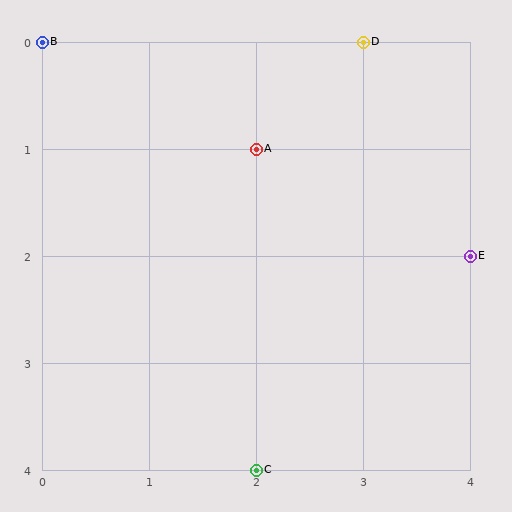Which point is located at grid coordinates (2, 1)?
Point A is at (2, 1).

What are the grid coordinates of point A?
Point A is at grid coordinates (2, 1).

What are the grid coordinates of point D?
Point D is at grid coordinates (3, 0).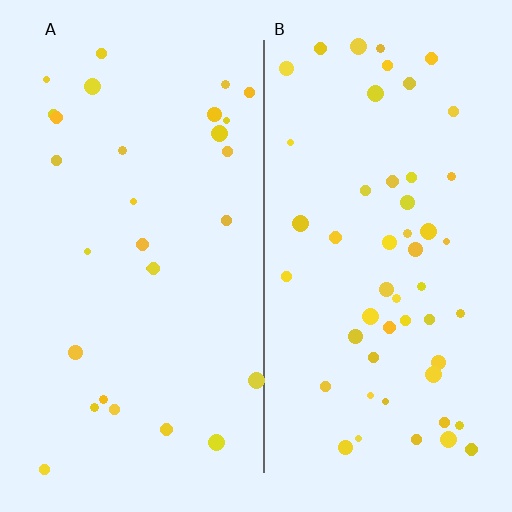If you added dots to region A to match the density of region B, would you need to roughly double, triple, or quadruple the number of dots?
Approximately double.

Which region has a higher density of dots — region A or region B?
B (the right).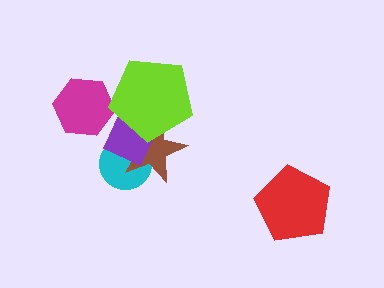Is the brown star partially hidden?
Yes, it is partially covered by another shape.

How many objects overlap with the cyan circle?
2 objects overlap with the cyan circle.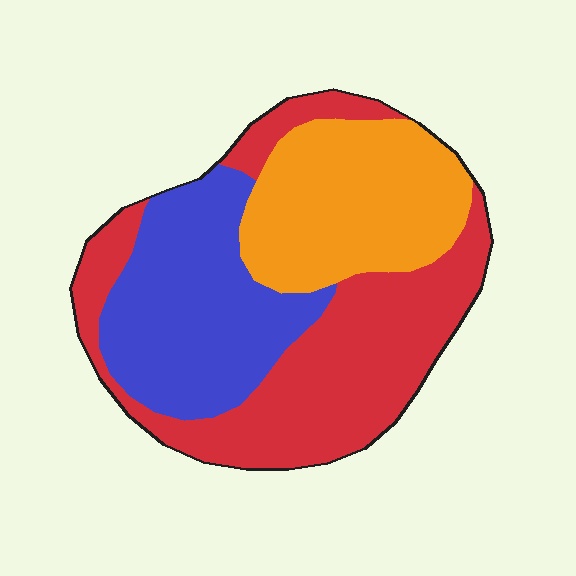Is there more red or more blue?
Red.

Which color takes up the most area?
Red, at roughly 40%.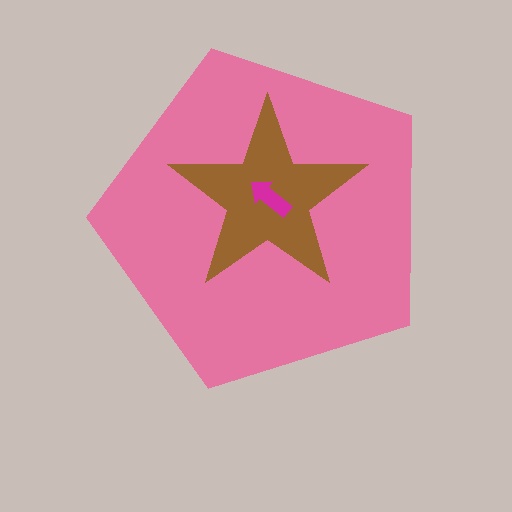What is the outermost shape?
The pink pentagon.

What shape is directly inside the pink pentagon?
The brown star.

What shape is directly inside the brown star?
The magenta arrow.